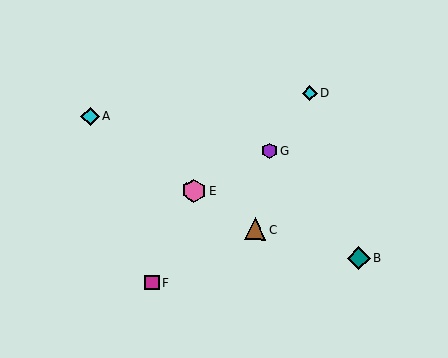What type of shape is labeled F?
Shape F is a magenta square.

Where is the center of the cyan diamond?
The center of the cyan diamond is at (310, 93).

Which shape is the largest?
The pink hexagon (labeled E) is the largest.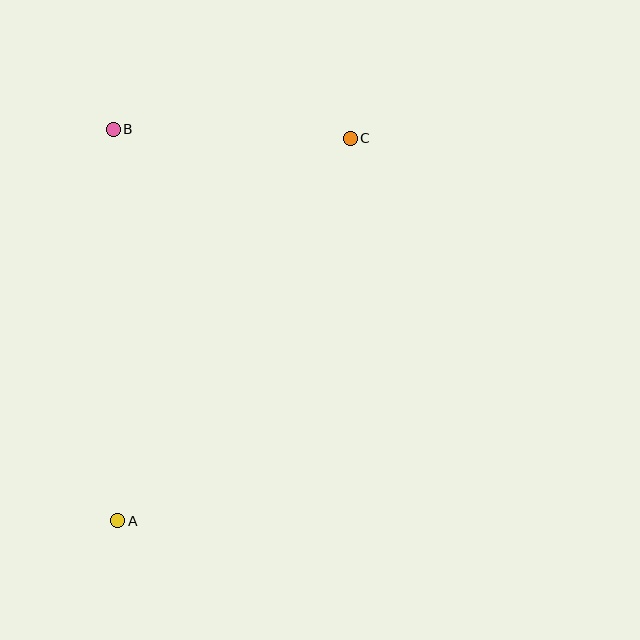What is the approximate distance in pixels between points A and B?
The distance between A and B is approximately 391 pixels.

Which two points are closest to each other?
Points B and C are closest to each other.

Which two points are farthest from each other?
Points A and C are farthest from each other.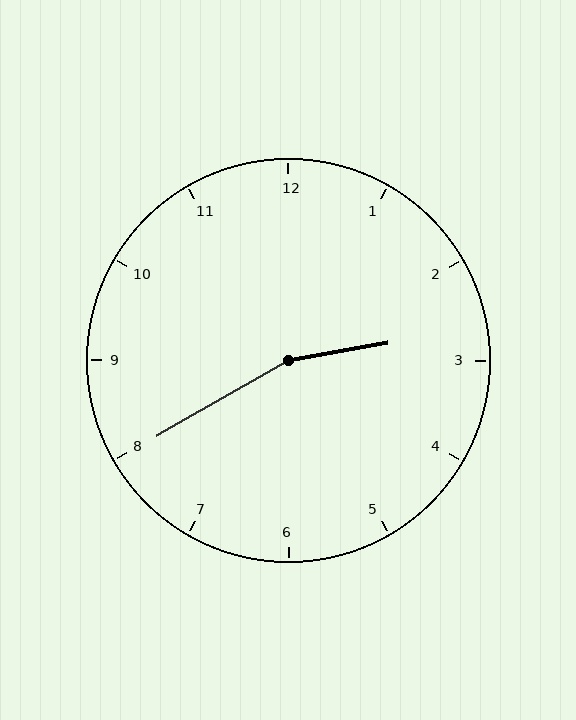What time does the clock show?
2:40.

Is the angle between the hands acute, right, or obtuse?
It is obtuse.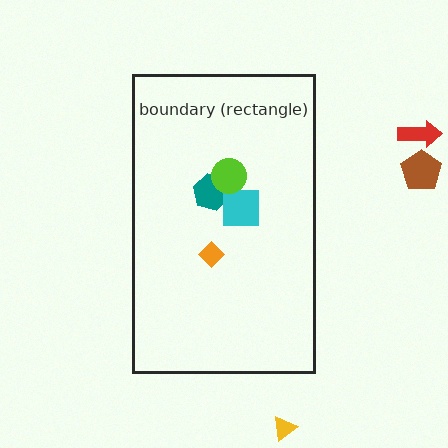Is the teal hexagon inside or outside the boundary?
Inside.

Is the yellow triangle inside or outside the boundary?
Outside.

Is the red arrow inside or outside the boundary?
Outside.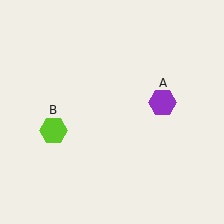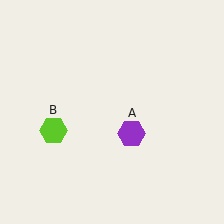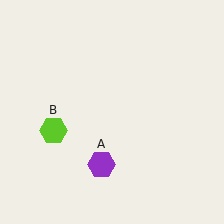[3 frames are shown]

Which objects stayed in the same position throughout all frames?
Lime hexagon (object B) remained stationary.